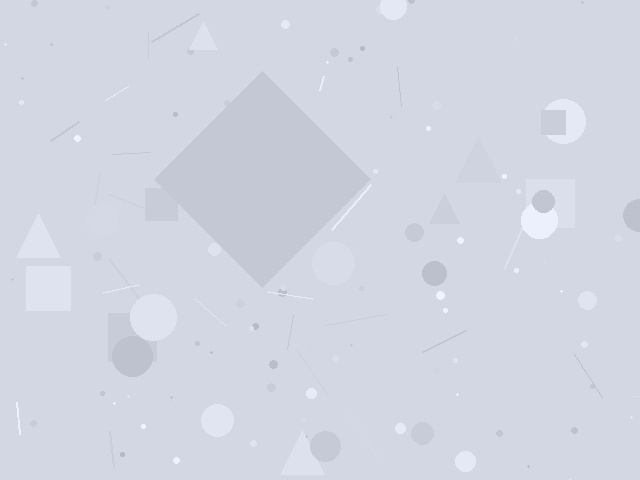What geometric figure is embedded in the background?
A diamond is embedded in the background.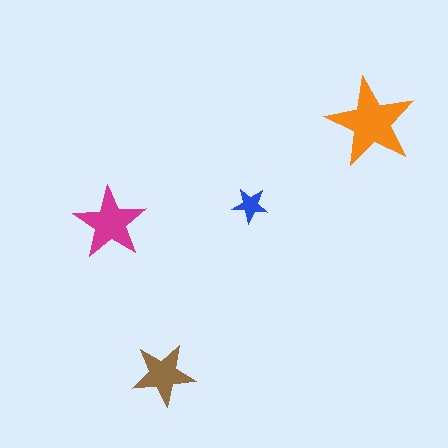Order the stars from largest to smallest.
the orange one, the magenta one, the brown one, the blue one.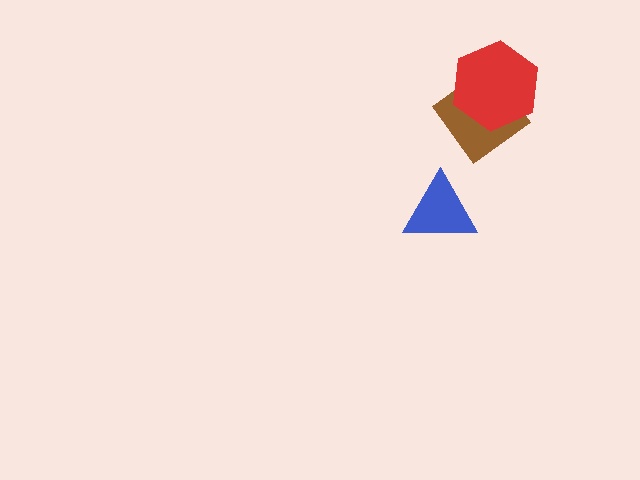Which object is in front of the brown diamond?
The red hexagon is in front of the brown diamond.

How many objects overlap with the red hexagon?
1 object overlaps with the red hexagon.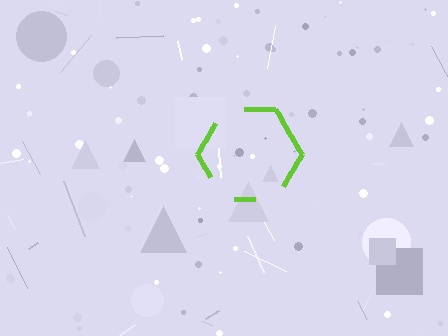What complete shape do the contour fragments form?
The contour fragments form a hexagon.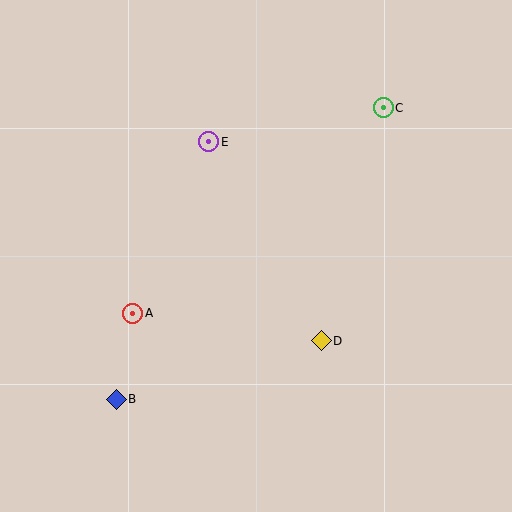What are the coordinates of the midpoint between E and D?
The midpoint between E and D is at (265, 241).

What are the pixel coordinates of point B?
Point B is at (116, 399).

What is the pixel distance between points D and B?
The distance between D and B is 213 pixels.